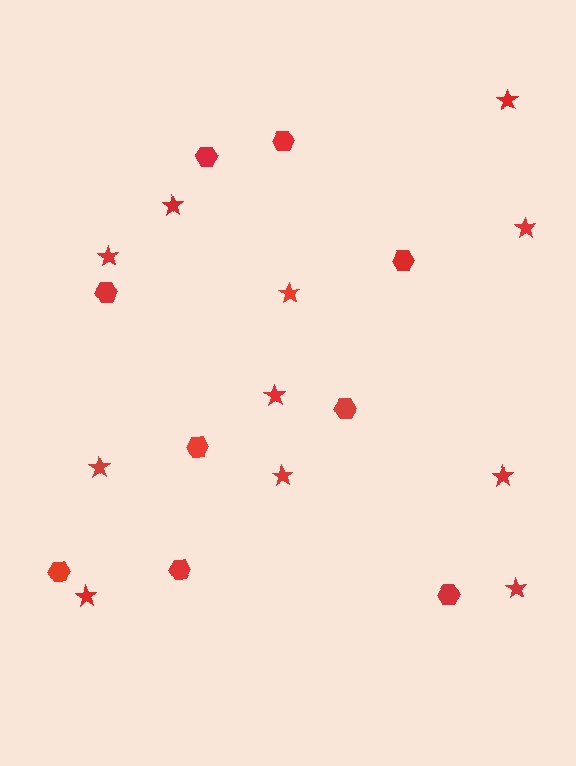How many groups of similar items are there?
There are 2 groups: one group of stars (11) and one group of hexagons (9).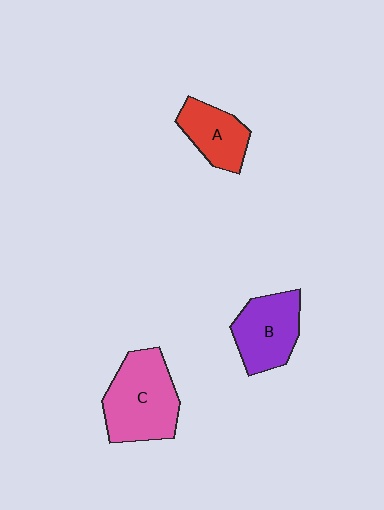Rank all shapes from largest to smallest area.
From largest to smallest: C (pink), B (purple), A (red).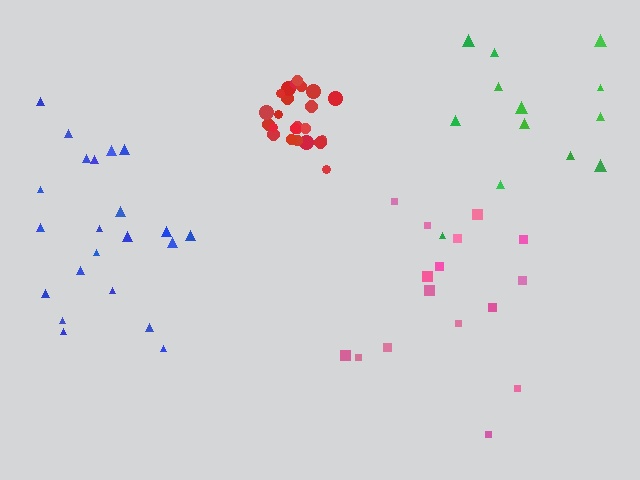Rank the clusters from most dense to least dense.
red, blue, pink, green.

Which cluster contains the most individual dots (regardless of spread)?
Blue (23).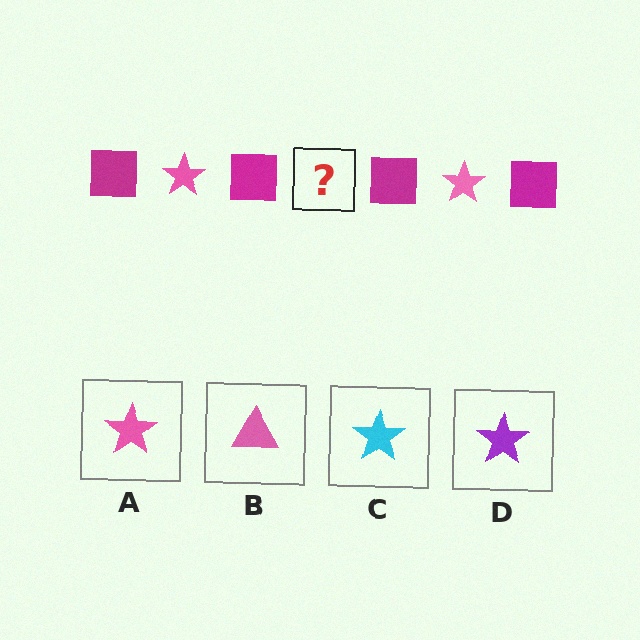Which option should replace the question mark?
Option A.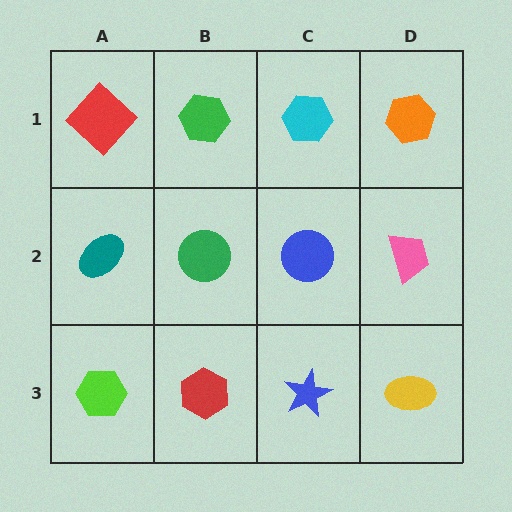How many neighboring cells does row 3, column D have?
2.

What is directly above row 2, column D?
An orange hexagon.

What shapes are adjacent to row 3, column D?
A pink trapezoid (row 2, column D), a blue star (row 3, column C).